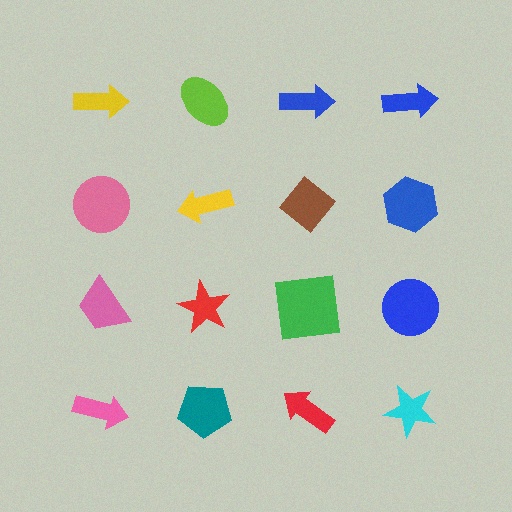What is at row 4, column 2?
A teal pentagon.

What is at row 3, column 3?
A green square.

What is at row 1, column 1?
A yellow arrow.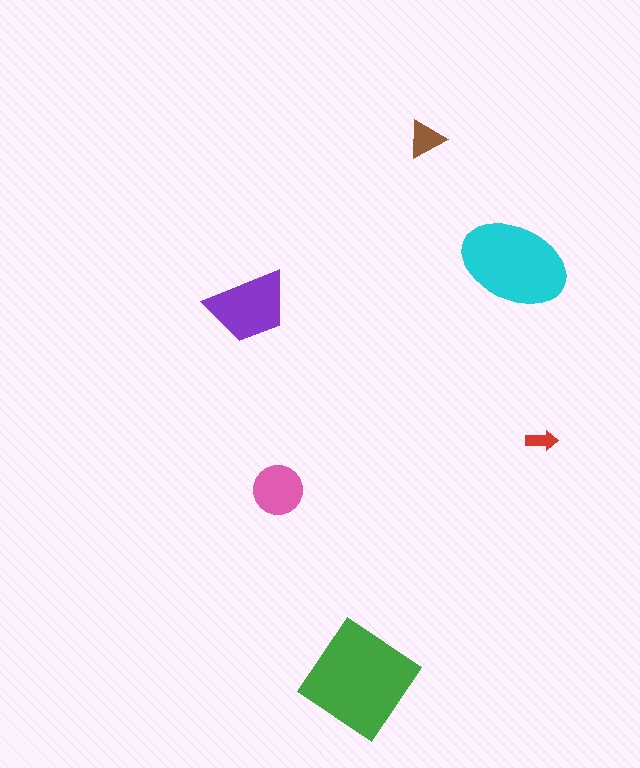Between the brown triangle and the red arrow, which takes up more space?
The brown triangle.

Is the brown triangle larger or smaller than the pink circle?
Smaller.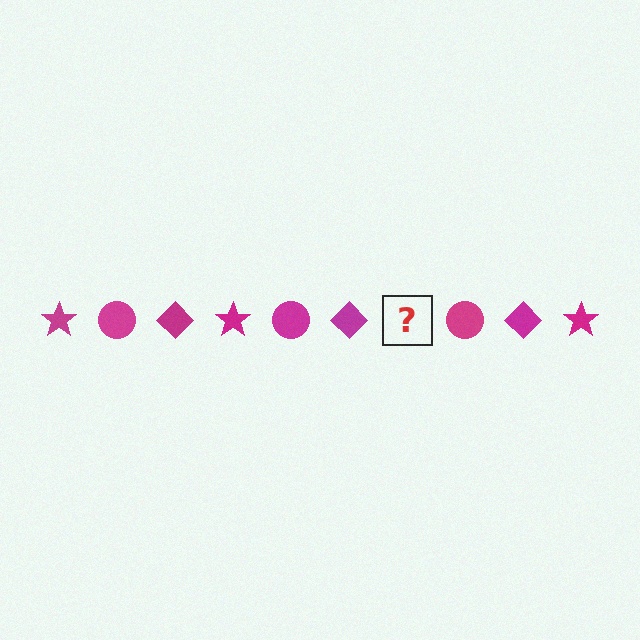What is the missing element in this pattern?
The missing element is a magenta star.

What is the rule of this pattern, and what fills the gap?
The rule is that the pattern cycles through star, circle, diamond shapes in magenta. The gap should be filled with a magenta star.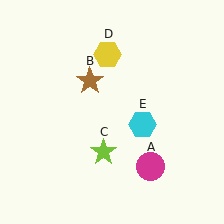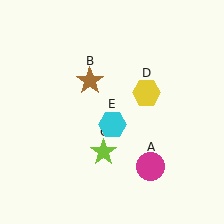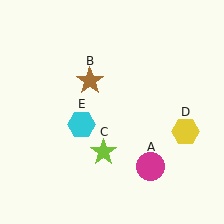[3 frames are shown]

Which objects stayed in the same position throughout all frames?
Magenta circle (object A) and brown star (object B) and lime star (object C) remained stationary.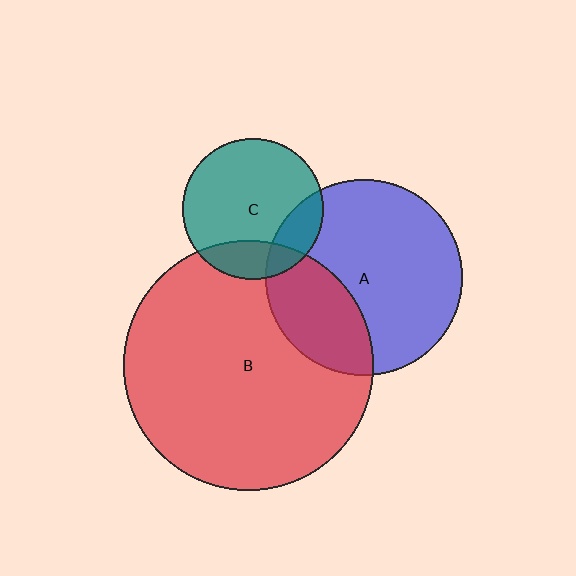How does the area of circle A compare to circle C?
Approximately 1.9 times.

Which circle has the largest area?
Circle B (red).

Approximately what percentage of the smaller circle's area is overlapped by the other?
Approximately 20%.